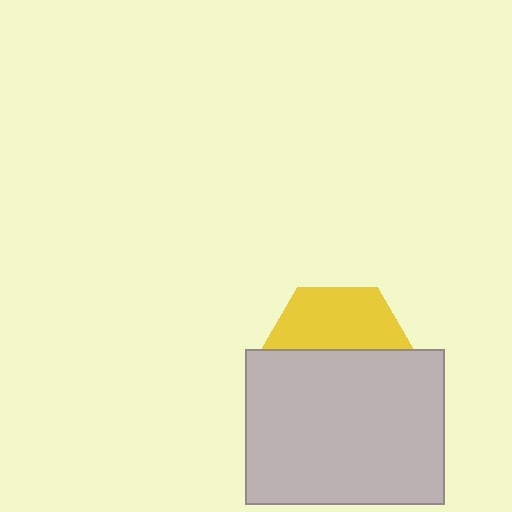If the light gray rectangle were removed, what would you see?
You would see the complete yellow hexagon.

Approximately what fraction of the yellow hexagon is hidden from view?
Roughly 57% of the yellow hexagon is hidden behind the light gray rectangle.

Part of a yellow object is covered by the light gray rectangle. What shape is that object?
It is a hexagon.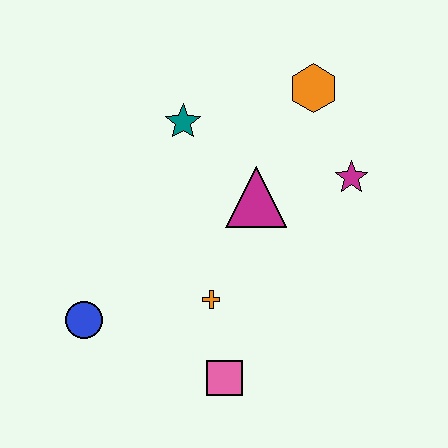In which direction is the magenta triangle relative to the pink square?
The magenta triangle is above the pink square.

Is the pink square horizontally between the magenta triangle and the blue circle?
Yes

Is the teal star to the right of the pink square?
No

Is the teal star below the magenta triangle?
No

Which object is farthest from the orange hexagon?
The blue circle is farthest from the orange hexagon.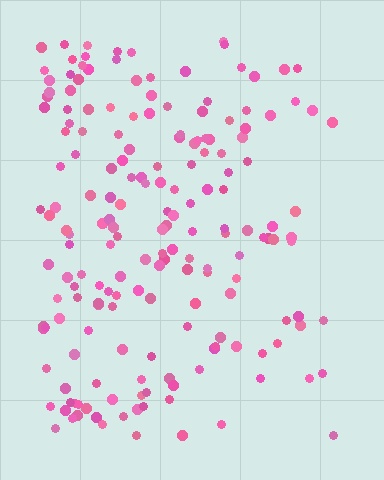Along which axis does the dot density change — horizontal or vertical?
Horizontal.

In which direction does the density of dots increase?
From right to left, with the left side densest.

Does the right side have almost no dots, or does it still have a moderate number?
Still a moderate number, just noticeably fewer than the left.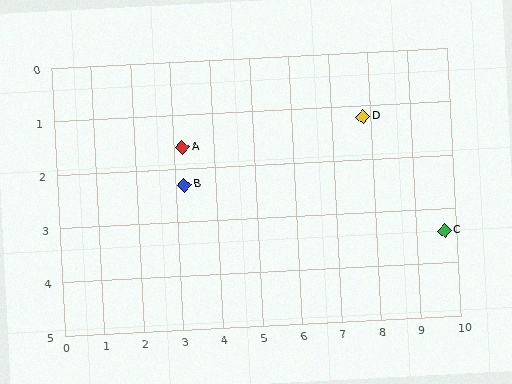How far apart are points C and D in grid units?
Points C and D are about 2.9 grid units apart.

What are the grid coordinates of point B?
Point B is at approximately (3.2, 2.3).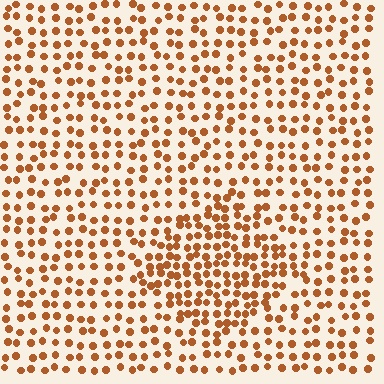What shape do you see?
I see a diamond.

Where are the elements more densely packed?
The elements are more densely packed inside the diamond boundary.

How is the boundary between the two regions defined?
The boundary is defined by a change in element density (approximately 1.7x ratio). All elements are the same color, size, and shape.